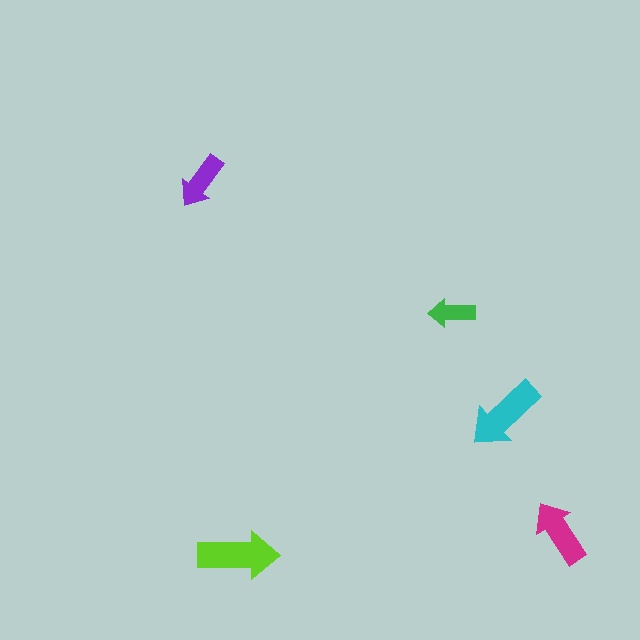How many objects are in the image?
There are 5 objects in the image.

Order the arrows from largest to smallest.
the lime one, the cyan one, the magenta one, the purple one, the green one.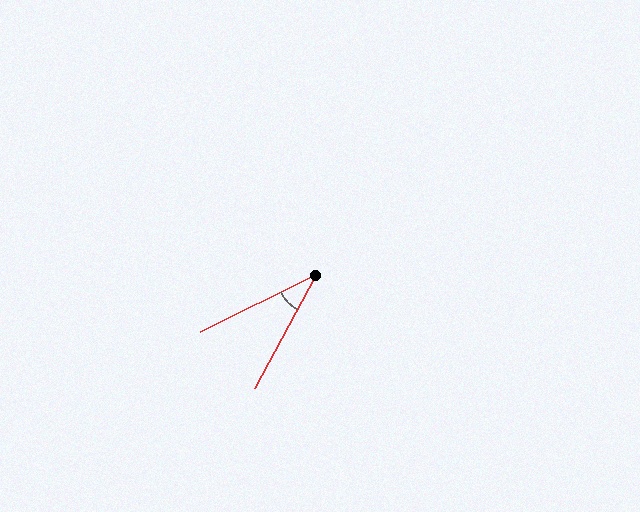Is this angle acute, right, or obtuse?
It is acute.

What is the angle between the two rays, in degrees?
Approximately 35 degrees.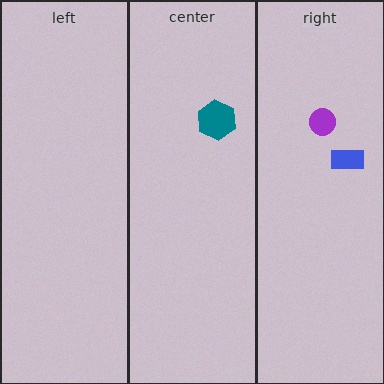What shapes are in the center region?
The teal hexagon.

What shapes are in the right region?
The blue rectangle, the purple circle.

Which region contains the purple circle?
The right region.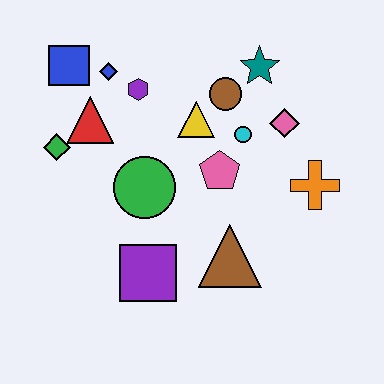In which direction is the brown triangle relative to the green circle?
The brown triangle is to the right of the green circle.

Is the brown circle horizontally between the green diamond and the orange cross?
Yes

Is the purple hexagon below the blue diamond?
Yes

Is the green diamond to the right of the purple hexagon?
No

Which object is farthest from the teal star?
The purple square is farthest from the teal star.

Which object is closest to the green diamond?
The red triangle is closest to the green diamond.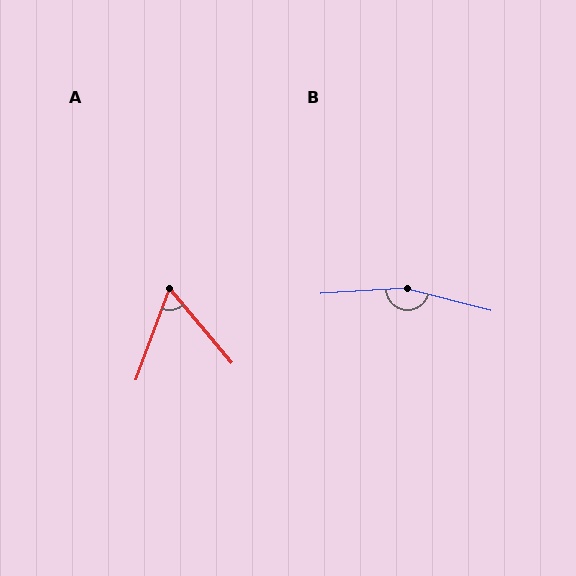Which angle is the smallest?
A, at approximately 61 degrees.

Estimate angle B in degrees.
Approximately 162 degrees.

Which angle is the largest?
B, at approximately 162 degrees.